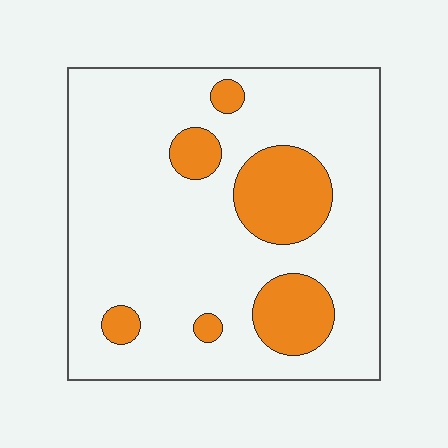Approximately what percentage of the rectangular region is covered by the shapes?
Approximately 20%.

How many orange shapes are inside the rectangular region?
6.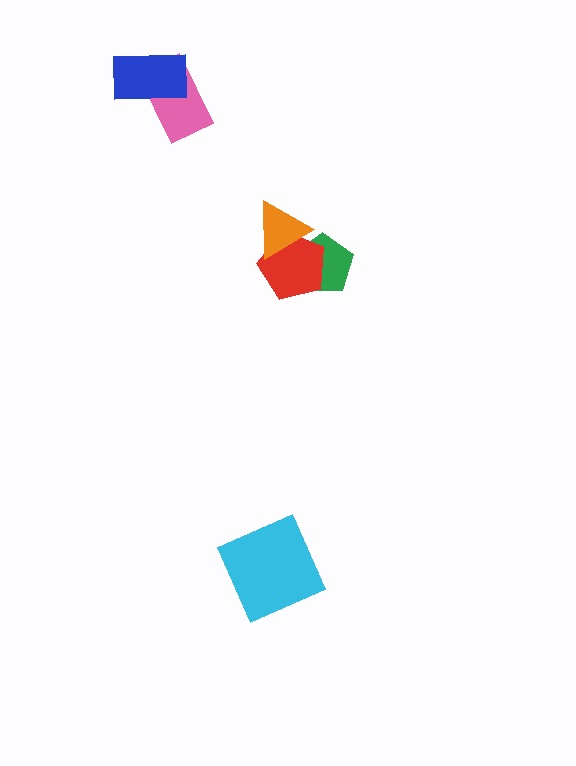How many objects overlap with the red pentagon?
2 objects overlap with the red pentagon.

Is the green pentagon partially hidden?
Yes, it is partially covered by another shape.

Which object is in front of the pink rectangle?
The blue rectangle is in front of the pink rectangle.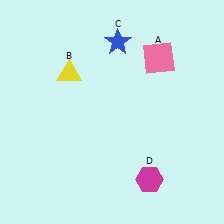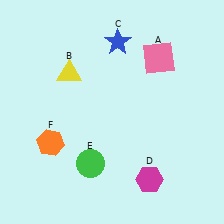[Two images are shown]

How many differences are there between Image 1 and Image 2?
There are 2 differences between the two images.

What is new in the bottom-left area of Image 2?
A green circle (E) was added in the bottom-left area of Image 2.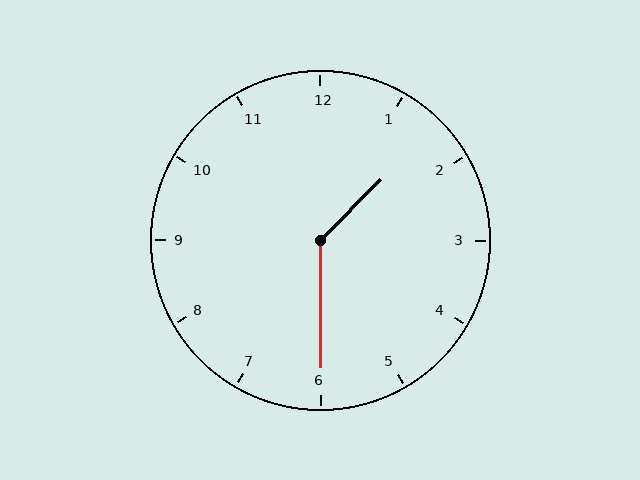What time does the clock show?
1:30.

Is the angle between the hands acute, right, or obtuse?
It is obtuse.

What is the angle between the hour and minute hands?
Approximately 135 degrees.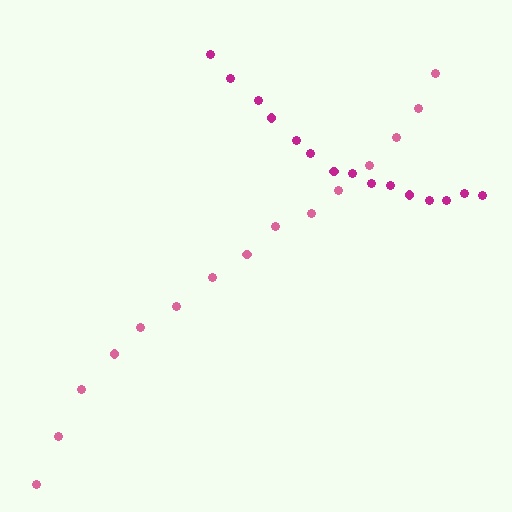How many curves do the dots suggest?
There are 2 distinct paths.